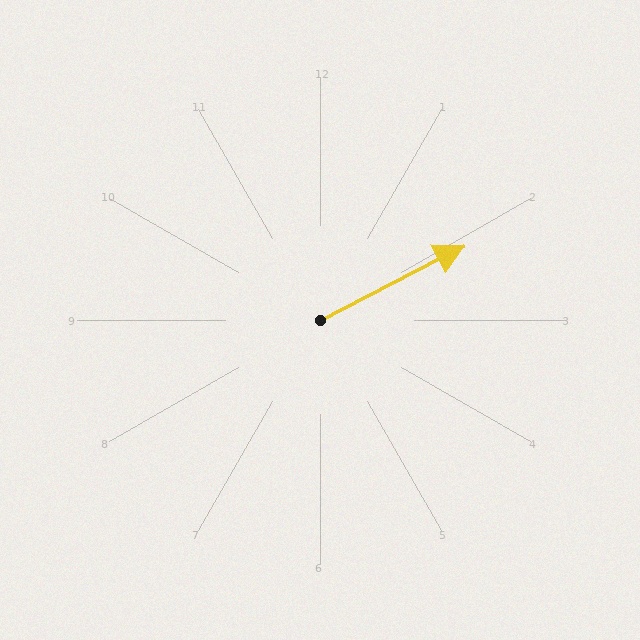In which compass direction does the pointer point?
Northeast.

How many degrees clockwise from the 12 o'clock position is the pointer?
Approximately 63 degrees.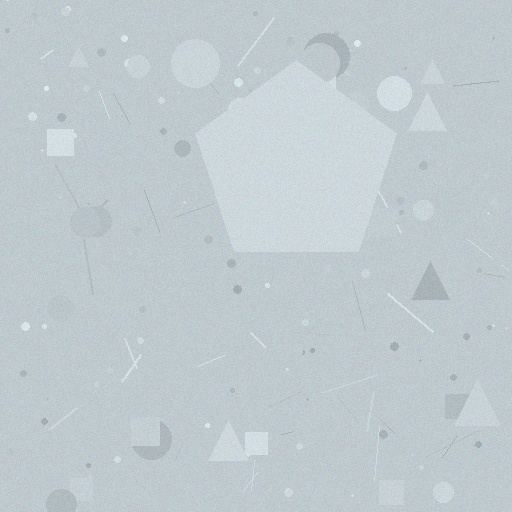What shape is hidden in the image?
A pentagon is hidden in the image.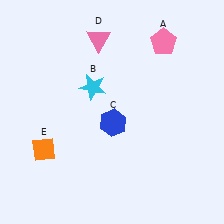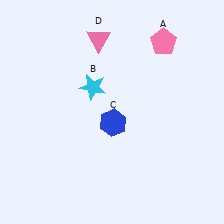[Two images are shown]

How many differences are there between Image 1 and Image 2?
There is 1 difference between the two images.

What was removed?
The orange diamond (E) was removed in Image 2.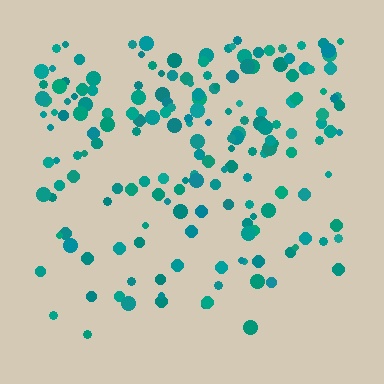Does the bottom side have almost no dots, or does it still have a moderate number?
Still a moderate number, just noticeably fewer than the top.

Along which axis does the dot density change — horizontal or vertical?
Vertical.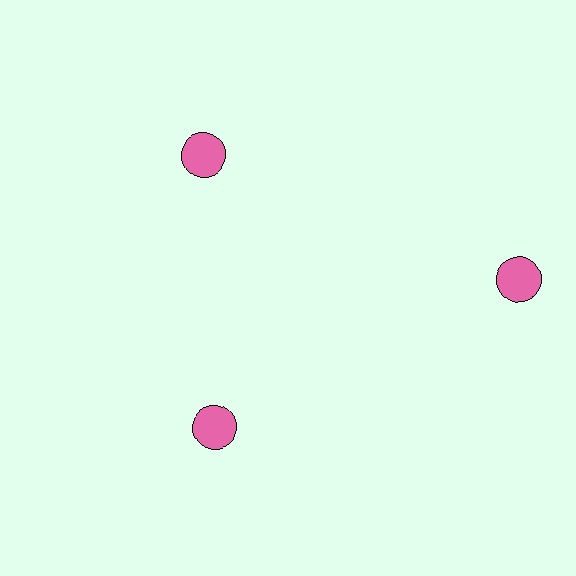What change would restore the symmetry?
The symmetry would be restored by moving it inward, back onto the ring so that all 3 circles sit at equal angles and equal distance from the center.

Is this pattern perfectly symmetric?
No. The 3 pink circles are arranged in a ring, but one element near the 3 o'clock position is pushed outward from the center, breaking the 3-fold rotational symmetry.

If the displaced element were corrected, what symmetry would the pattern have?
It would have 3-fold rotational symmetry — the pattern would map onto itself every 120 degrees.